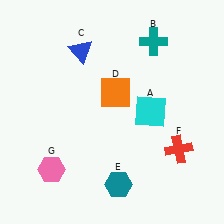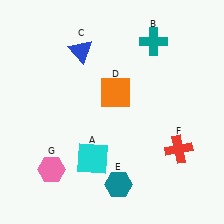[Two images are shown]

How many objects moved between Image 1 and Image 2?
1 object moved between the two images.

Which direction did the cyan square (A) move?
The cyan square (A) moved left.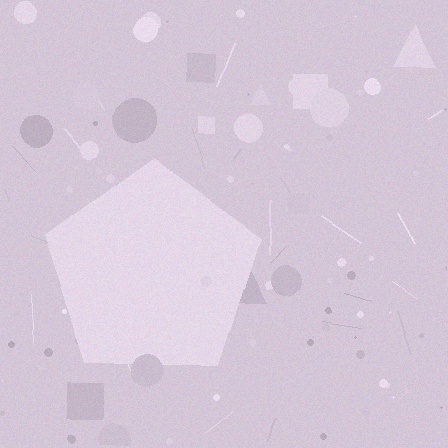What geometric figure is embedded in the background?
A pentagon is embedded in the background.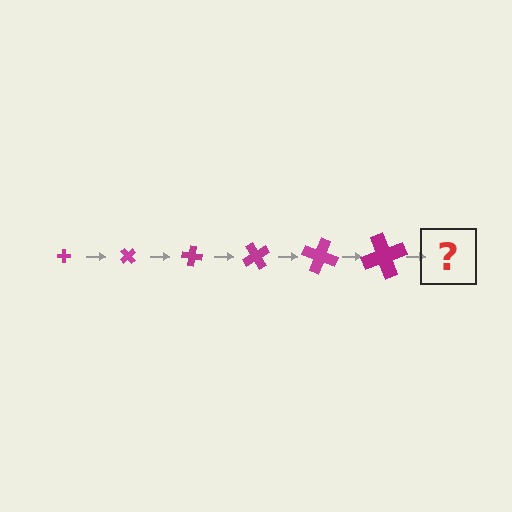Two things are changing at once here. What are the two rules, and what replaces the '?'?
The two rules are that the cross grows larger each step and it rotates 50 degrees each step. The '?' should be a cross, larger than the previous one and rotated 300 degrees from the start.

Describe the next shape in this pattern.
It should be a cross, larger than the previous one and rotated 300 degrees from the start.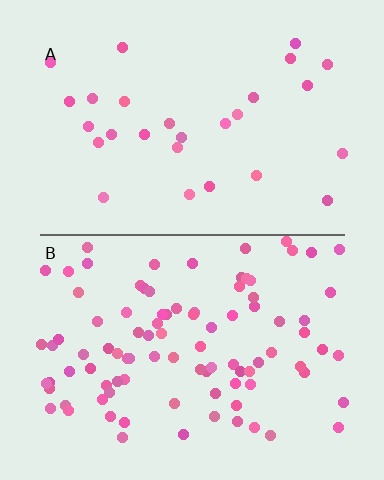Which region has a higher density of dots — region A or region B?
B (the bottom).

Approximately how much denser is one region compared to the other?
Approximately 3.4× — region B over region A.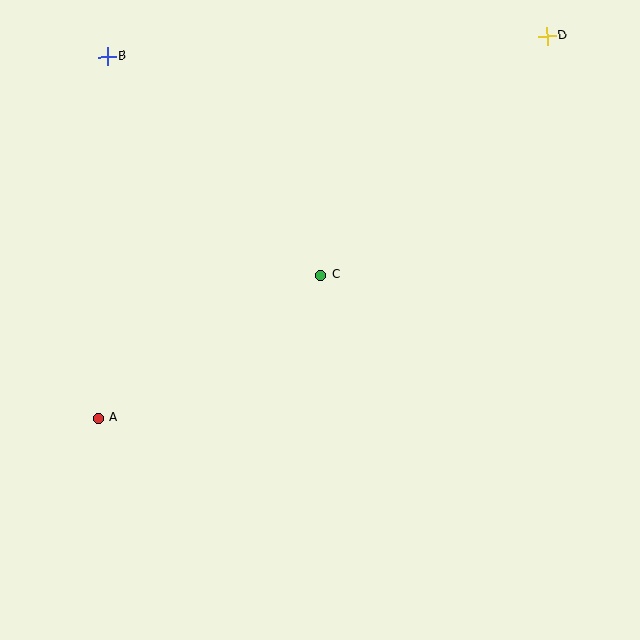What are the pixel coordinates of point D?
Point D is at (547, 36).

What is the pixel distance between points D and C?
The distance between D and C is 329 pixels.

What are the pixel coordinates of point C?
Point C is at (321, 275).